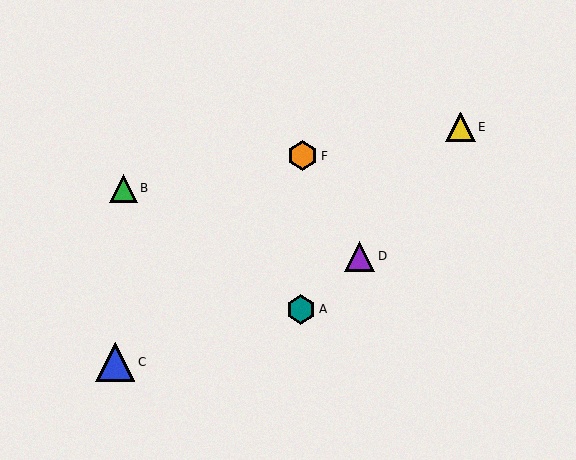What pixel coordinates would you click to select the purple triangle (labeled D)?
Click at (359, 256) to select the purple triangle D.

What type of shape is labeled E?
Shape E is a yellow triangle.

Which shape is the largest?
The blue triangle (labeled C) is the largest.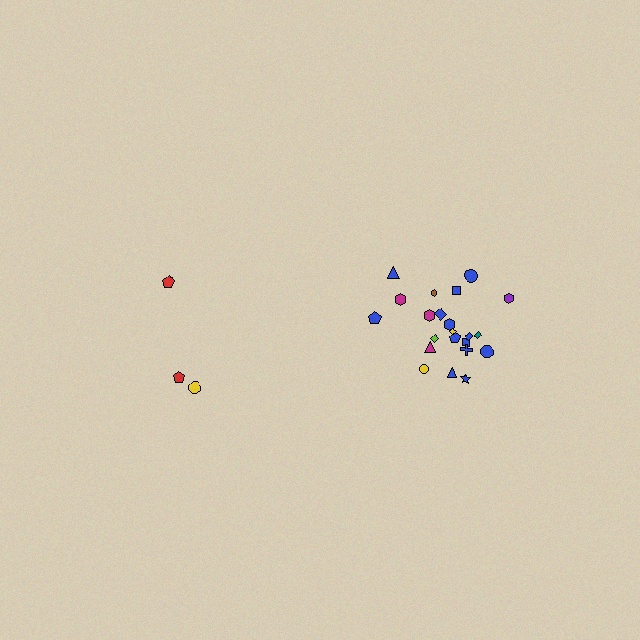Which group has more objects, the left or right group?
The right group.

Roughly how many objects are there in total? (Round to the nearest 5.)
Roughly 25 objects in total.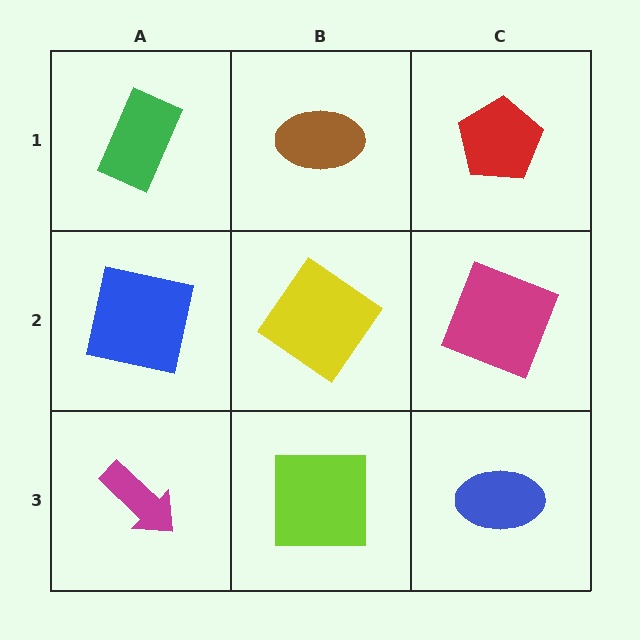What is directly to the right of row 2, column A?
A yellow diamond.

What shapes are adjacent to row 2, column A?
A green rectangle (row 1, column A), a magenta arrow (row 3, column A), a yellow diamond (row 2, column B).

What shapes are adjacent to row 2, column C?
A red pentagon (row 1, column C), a blue ellipse (row 3, column C), a yellow diamond (row 2, column B).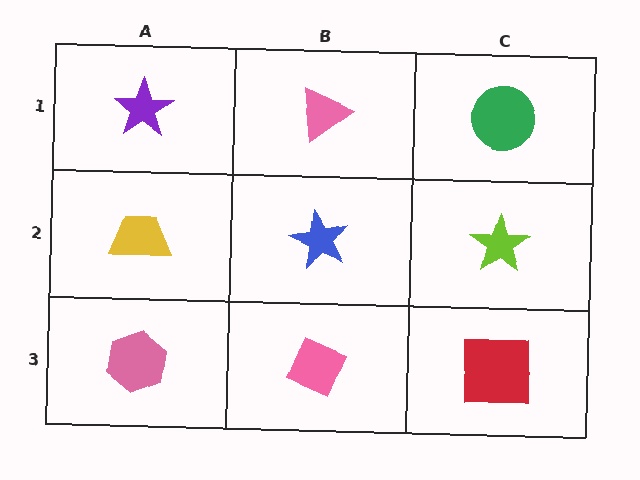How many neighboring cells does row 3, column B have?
3.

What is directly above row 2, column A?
A purple star.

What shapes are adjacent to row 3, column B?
A blue star (row 2, column B), a pink hexagon (row 3, column A), a red square (row 3, column C).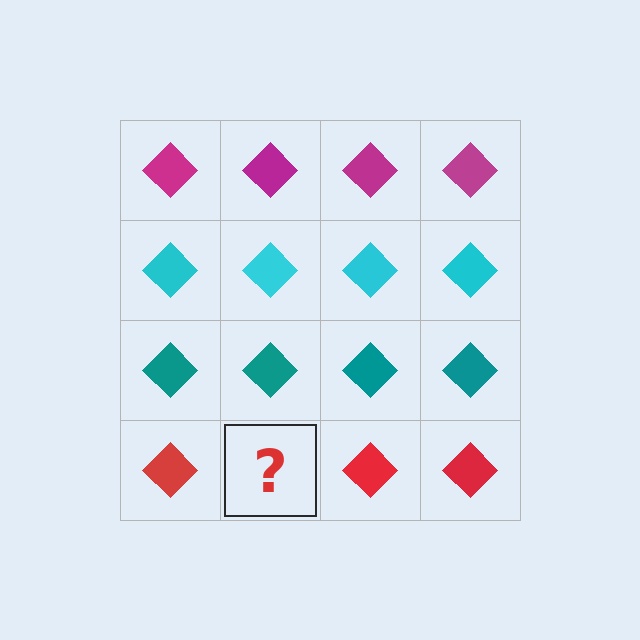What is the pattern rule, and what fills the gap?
The rule is that each row has a consistent color. The gap should be filled with a red diamond.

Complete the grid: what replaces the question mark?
The question mark should be replaced with a red diamond.